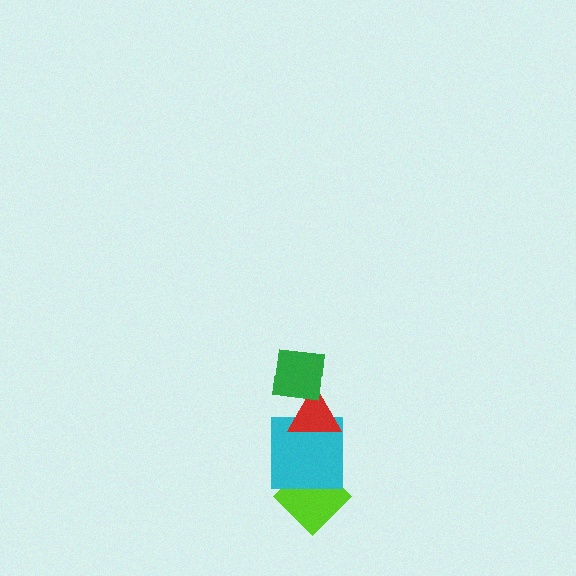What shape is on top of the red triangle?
The green square is on top of the red triangle.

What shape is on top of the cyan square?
The red triangle is on top of the cyan square.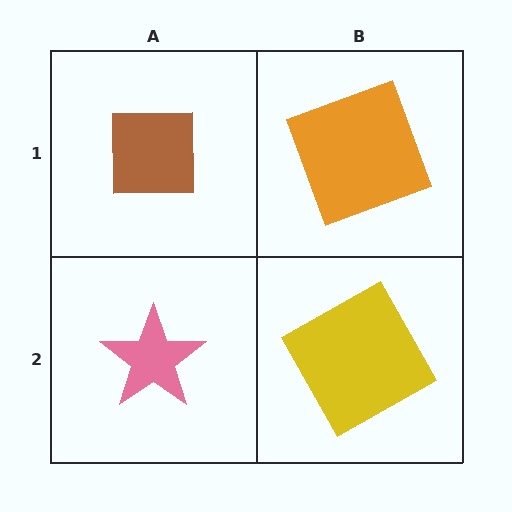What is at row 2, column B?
A yellow square.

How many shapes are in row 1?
2 shapes.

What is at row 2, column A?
A pink star.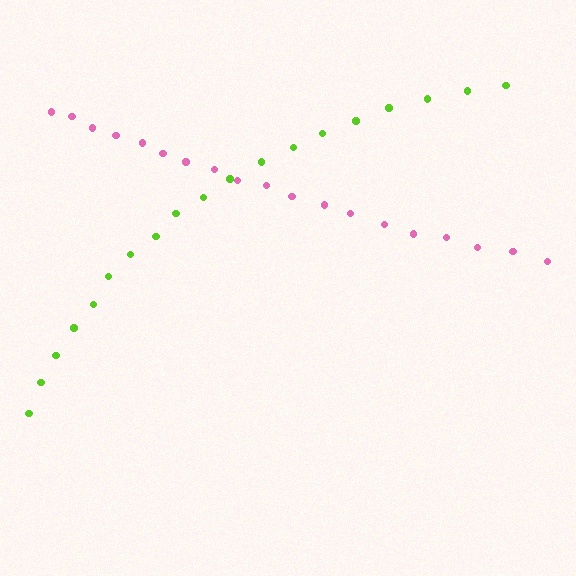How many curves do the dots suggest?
There are 2 distinct paths.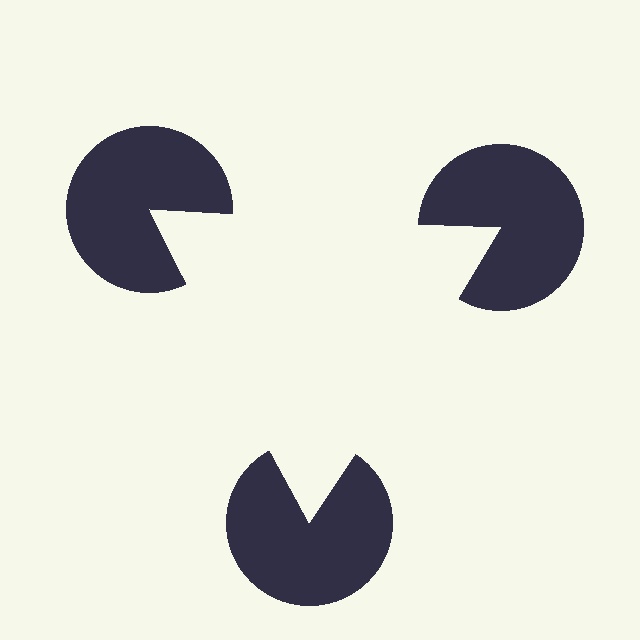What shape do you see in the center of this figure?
An illusory triangle — its edges are inferred from the aligned wedge cuts in the pac-man discs, not physically drawn.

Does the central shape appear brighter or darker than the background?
It typically appears slightly brighter than the background, even though no actual brightness change is drawn.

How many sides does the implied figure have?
3 sides.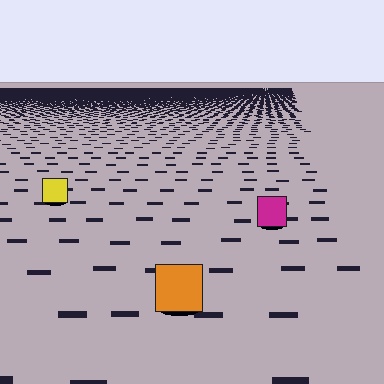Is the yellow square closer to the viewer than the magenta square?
No. The magenta square is closer — you can tell from the texture gradient: the ground texture is coarser near it.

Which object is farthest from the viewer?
The yellow square is farthest from the viewer. It appears smaller and the ground texture around it is denser.